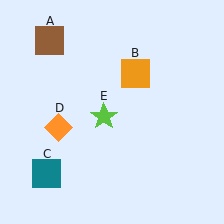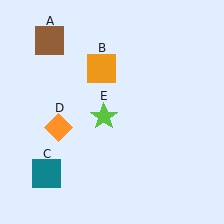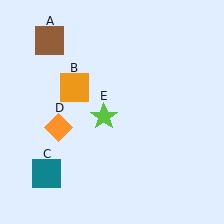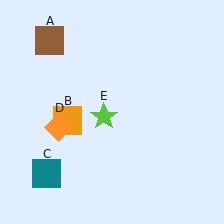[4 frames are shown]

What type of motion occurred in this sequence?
The orange square (object B) rotated counterclockwise around the center of the scene.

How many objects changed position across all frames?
1 object changed position: orange square (object B).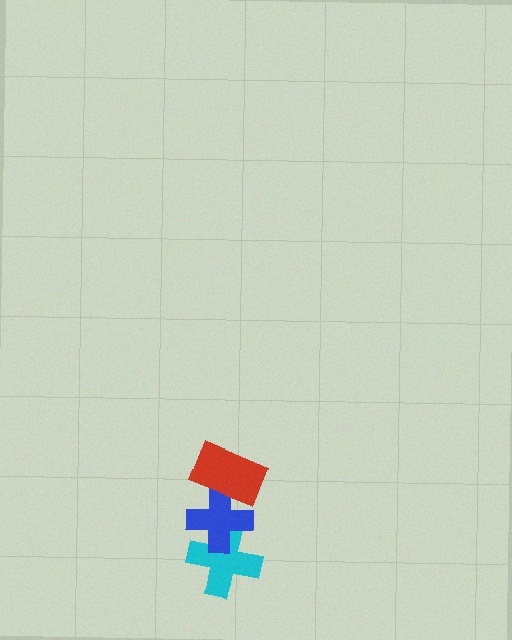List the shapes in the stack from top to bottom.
From top to bottom: the red rectangle, the blue cross, the cyan cross.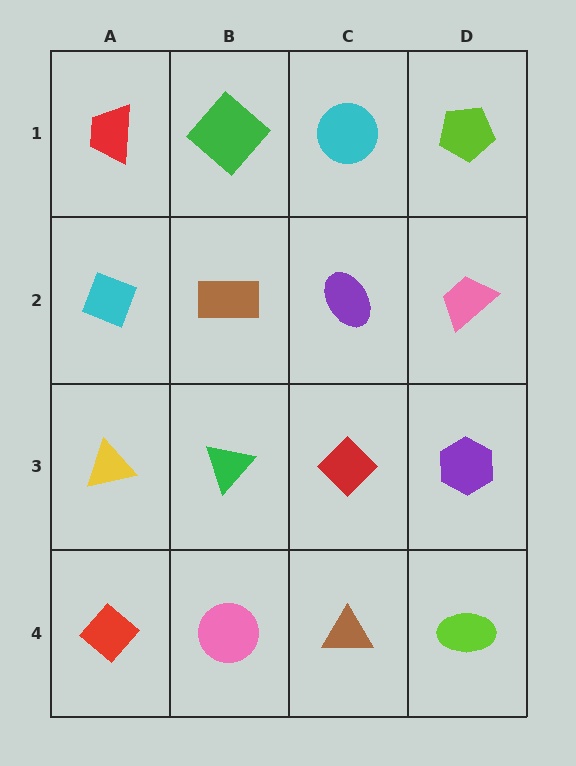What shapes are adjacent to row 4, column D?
A purple hexagon (row 3, column D), a brown triangle (row 4, column C).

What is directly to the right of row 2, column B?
A purple ellipse.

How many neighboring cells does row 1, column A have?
2.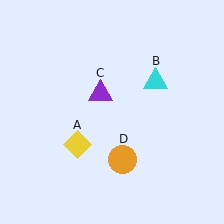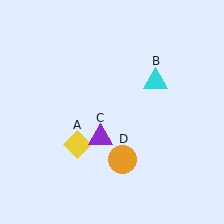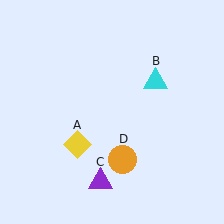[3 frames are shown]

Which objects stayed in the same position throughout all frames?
Yellow diamond (object A) and cyan triangle (object B) and orange circle (object D) remained stationary.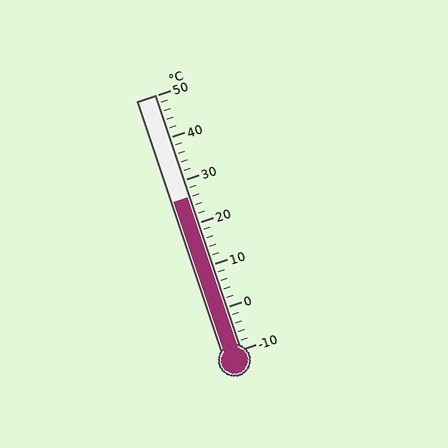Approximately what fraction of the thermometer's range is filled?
The thermometer is filled to approximately 60% of its range.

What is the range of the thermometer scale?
The thermometer scale ranges from -10°C to 50°C.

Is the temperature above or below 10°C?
The temperature is above 10°C.